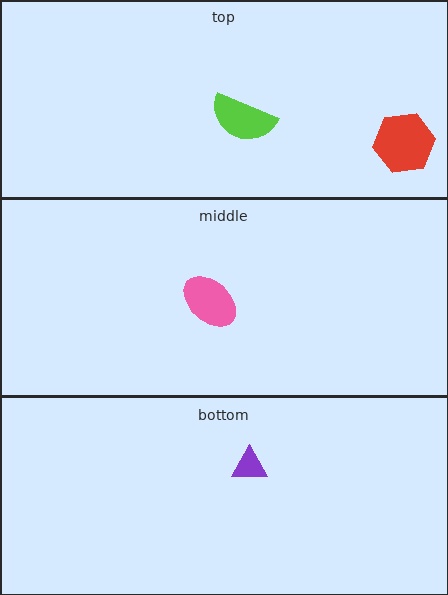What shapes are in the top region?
The red hexagon, the lime semicircle.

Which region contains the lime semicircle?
The top region.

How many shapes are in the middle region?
1.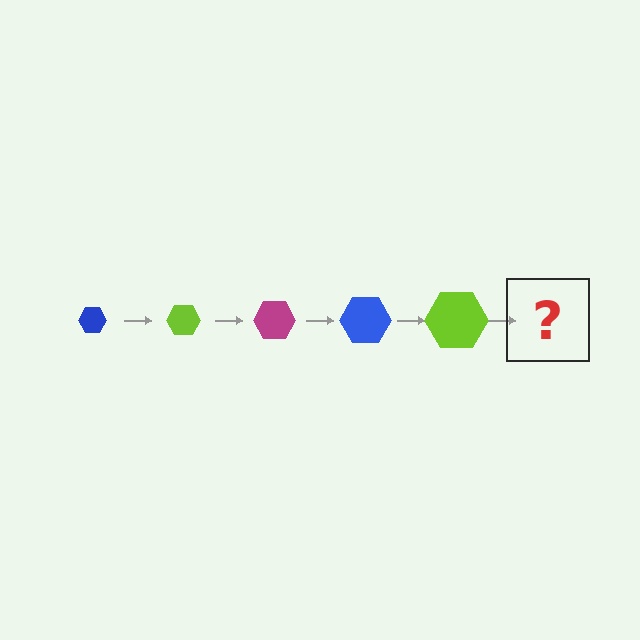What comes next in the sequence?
The next element should be a magenta hexagon, larger than the previous one.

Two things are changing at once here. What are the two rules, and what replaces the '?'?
The two rules are that the hexagon grows larger each step and the color cycles through blue, lime, and magenta. The '?' should be a magenta hexagon, larger than the previous one.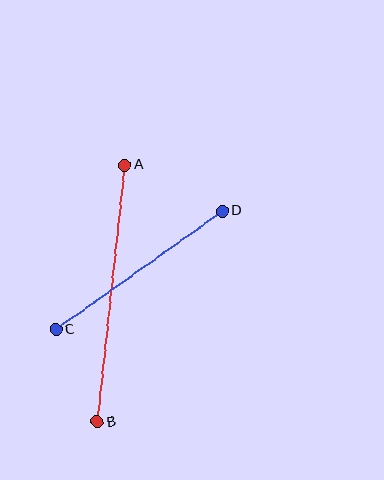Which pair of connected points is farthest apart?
Points A and B are farthest apart.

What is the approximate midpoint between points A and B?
The midpoint is at approximately (111, 294) pixels.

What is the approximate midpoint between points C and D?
The midpoint is at approximately (139, 270) pixels.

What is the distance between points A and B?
The distance is approximately 258 pixels.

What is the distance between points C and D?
The distance is approximately 204 pixels.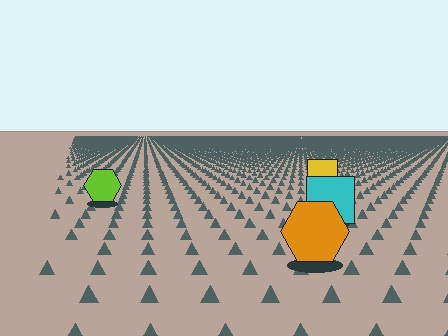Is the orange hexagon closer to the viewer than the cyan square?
Yes. The orange hexagon is closer — you can tell from the texture gradient: the ground texture is coarser near it.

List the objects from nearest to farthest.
From nearest to farthest: the orange hexagon, the cyan square, the lime hexagon, the yellow square.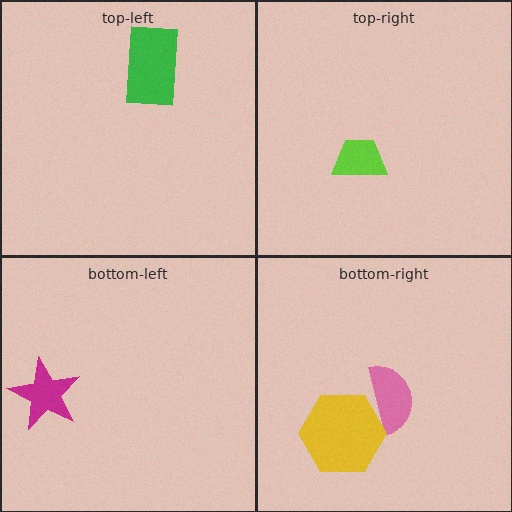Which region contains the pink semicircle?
The bottom-right region.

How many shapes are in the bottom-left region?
1.